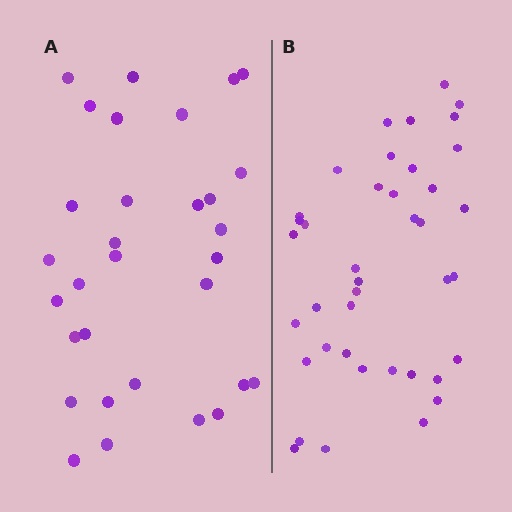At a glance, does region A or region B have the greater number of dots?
Region B (the right region) has more dots.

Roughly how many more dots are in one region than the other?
Region B has roughly 8 or so more dots than region A.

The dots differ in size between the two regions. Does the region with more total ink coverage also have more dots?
No. Region A has more total ink coverage because its dots are larger, but region B actually contains more individual dots. Total area can be misleading — the number of items is what matters here.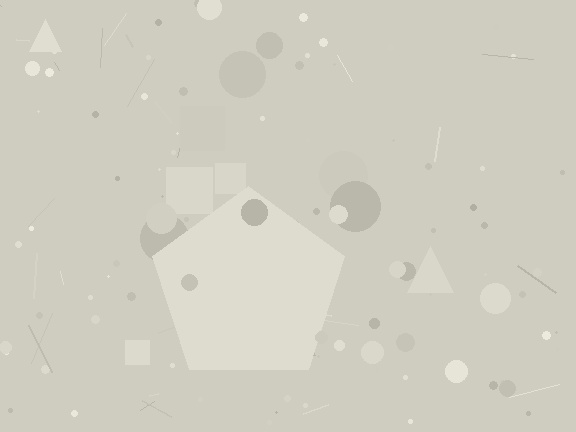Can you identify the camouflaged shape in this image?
The camouflaged shape is a pentagon.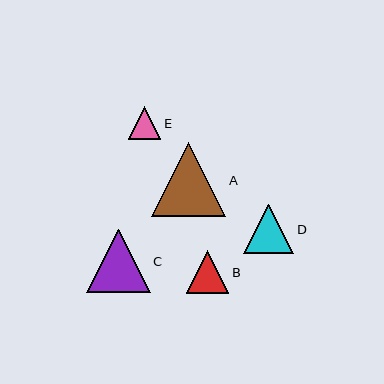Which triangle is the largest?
Triangle A is the largest with a size of approximately 75 pixels.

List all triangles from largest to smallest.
From largest to smallest: A, C, D, B, E.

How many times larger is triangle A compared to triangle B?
Triangle A is approximately 1.8 times the size of triangle B.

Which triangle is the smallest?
Triangle E is the smallest with a size of approximately 33 pixels.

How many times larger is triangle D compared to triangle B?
Triangle D is approximately 1.2 times the size of triangle B.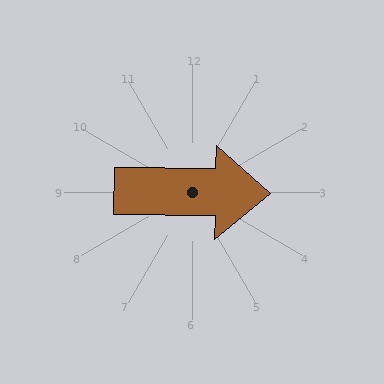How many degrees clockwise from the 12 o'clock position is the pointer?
Approximately 91 degrees.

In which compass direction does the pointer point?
East.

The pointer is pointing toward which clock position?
Roughly 3 o'clock.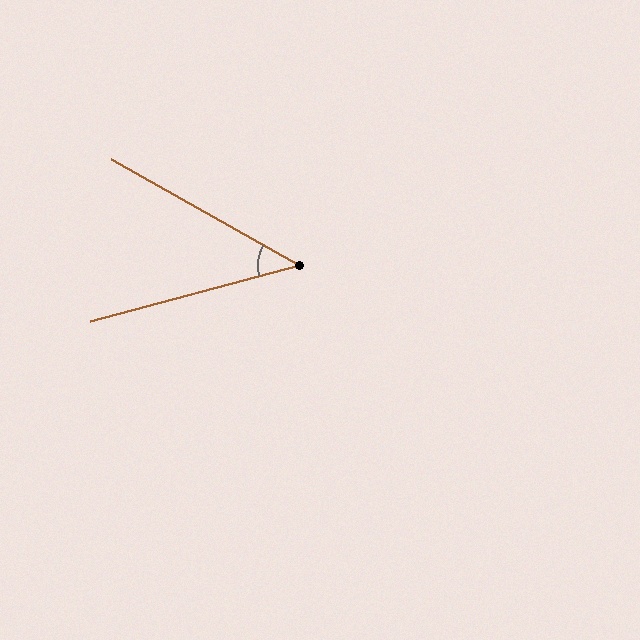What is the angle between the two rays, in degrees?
Approximately 44 degrees.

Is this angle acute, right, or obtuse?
It is acute.